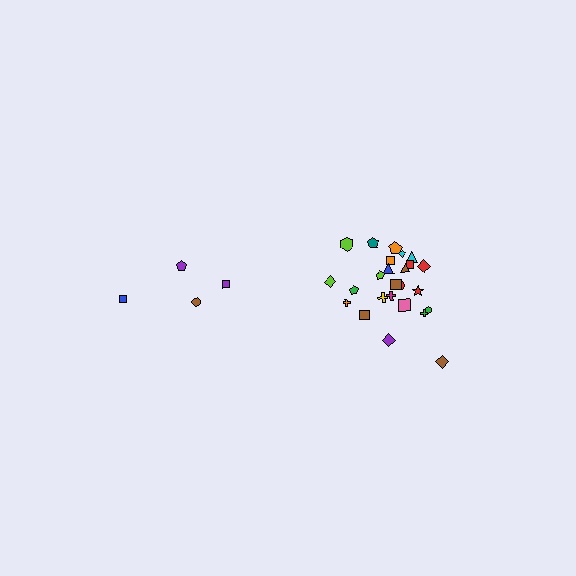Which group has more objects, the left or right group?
The right group.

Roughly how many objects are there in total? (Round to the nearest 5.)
Roughly 30 objects in total.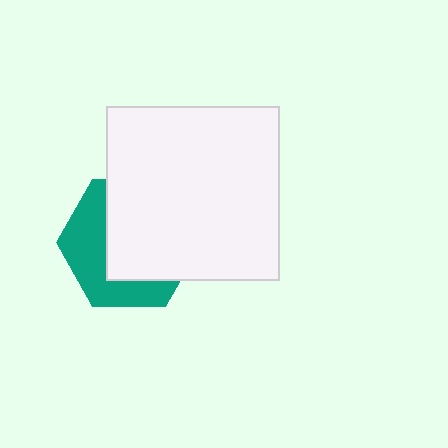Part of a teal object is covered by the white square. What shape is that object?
It is a hexagon.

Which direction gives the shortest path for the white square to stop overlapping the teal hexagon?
Moving toward the upper-right gives the shortest separation.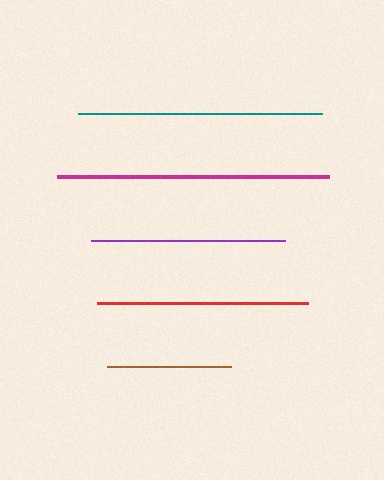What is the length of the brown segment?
The brown segment is approximately 124 pixels long.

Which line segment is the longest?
The magenta line is the longest at approximately 271 pixels.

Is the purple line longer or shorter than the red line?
The red line is longer than the purple line.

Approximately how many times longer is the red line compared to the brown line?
The red line is approximately 1.7 times the length of the brown line.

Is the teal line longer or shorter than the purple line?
The teal line is longer than the purple line.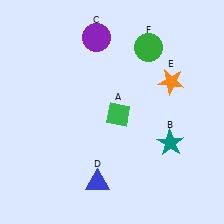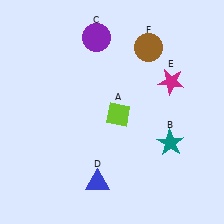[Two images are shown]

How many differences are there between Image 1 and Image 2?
There are 3 differences between the two images.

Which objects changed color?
A changed from green to lime. E changed from orange to magenta. F changed from green to brown.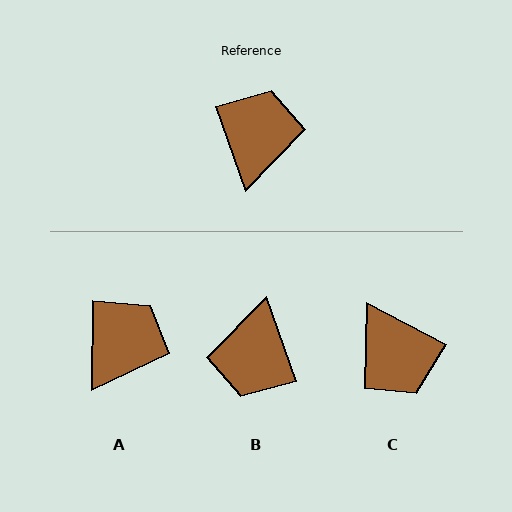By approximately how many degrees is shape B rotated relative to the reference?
Approximately 179 degrees counter-clockwise.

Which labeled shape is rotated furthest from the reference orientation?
B, about 179 degrees away.